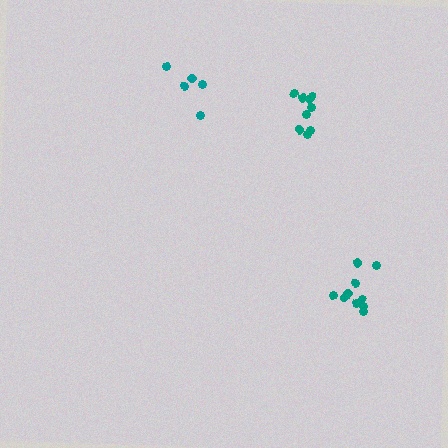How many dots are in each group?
Group 1: 5 dots, Group 2: 9 dots, Group 3: 10 dots (24 total).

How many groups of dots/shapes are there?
There are 3 groups.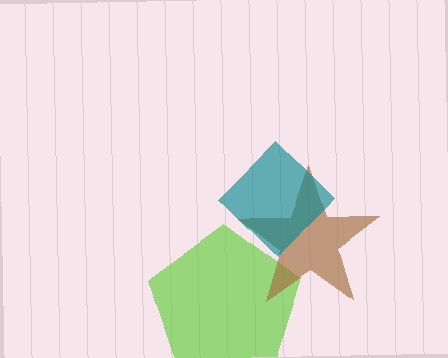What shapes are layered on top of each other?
The layered shapes are: a lime pentagon, a brown star, a teal diamond.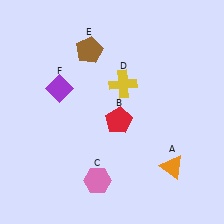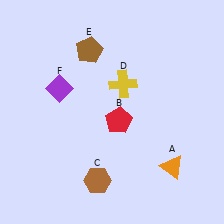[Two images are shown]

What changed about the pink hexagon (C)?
In Image 1, C is pink. In Image 2, it changed to brown.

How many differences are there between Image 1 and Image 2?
There is 1 difference between the two images.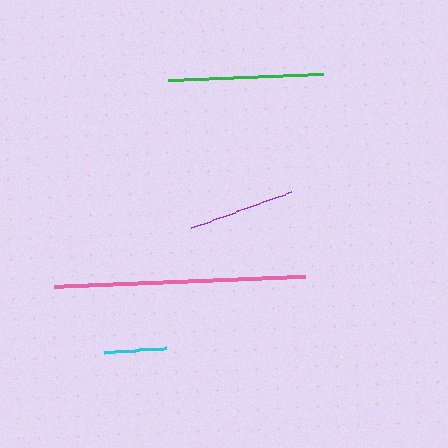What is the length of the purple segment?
The purple segment is approximately 106 pixels long.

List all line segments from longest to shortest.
From longest to shortest: pink, green, purple, cyan.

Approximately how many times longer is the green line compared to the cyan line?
The green line is approximately 2.5 times the length of the cyan line.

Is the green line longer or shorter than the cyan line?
The green line is longer than the cyan line.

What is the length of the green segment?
The green segment is approximately 155 pixels long.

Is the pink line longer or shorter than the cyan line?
The pink line is longer than the cyan line.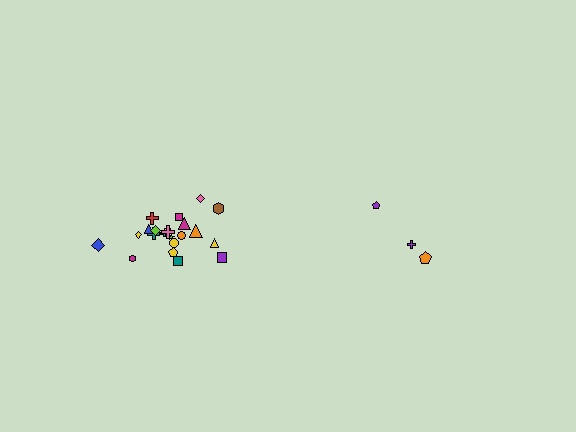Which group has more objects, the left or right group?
The left group.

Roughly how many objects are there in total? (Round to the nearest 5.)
Roughly 25 objects in total.